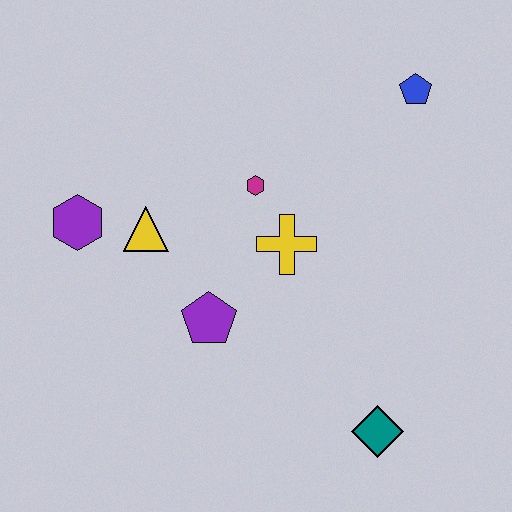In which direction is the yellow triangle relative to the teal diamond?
The yellow triangle is to the left of the teal diamond.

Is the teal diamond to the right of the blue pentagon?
No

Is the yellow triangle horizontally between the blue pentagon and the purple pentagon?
No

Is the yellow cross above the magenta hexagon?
No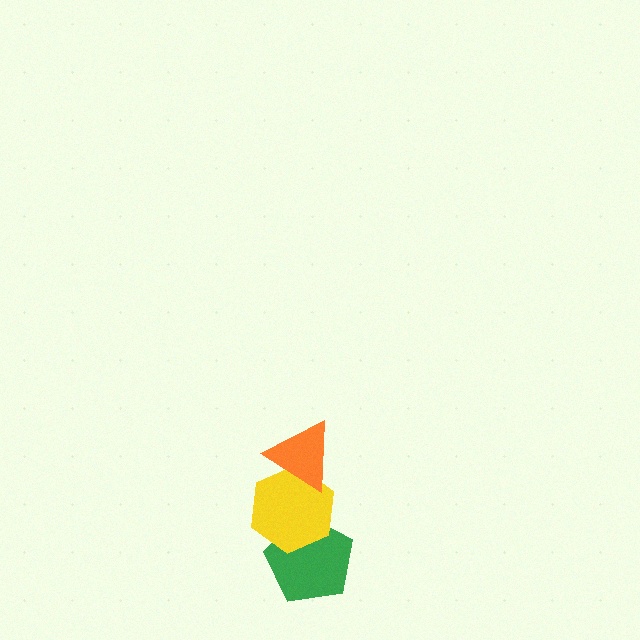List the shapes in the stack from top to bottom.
From top to bottom: the orange triangle, the yellow hexagon, the green pentagon.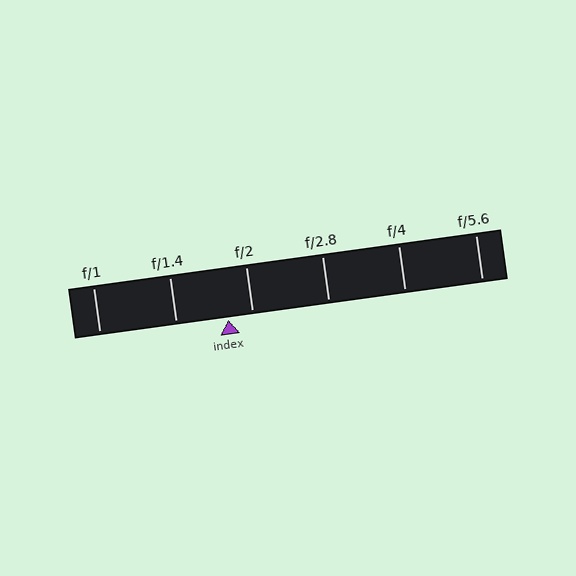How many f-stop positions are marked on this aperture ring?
There are 6 f-stop positions marked.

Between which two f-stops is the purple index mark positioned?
The index mark is between f/1.4 and f/2.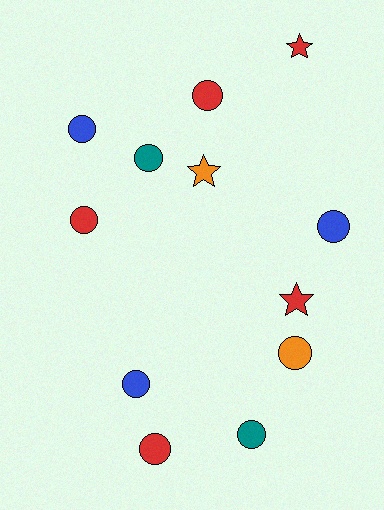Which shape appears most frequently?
Circle, with 9 objects.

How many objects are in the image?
There are 12 objects.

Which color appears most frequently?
Red, with 5 objects.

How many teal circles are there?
There are 2 teal circles.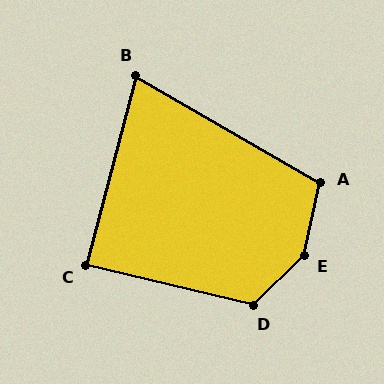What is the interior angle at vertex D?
Approximately 122 degrees (obtuse).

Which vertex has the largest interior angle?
E, at approximately 147 degrees.